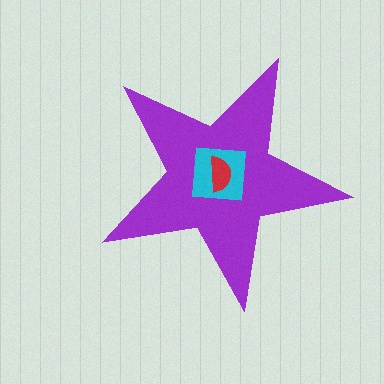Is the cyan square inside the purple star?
Yes.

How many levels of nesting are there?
3.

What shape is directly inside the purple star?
The cyan square.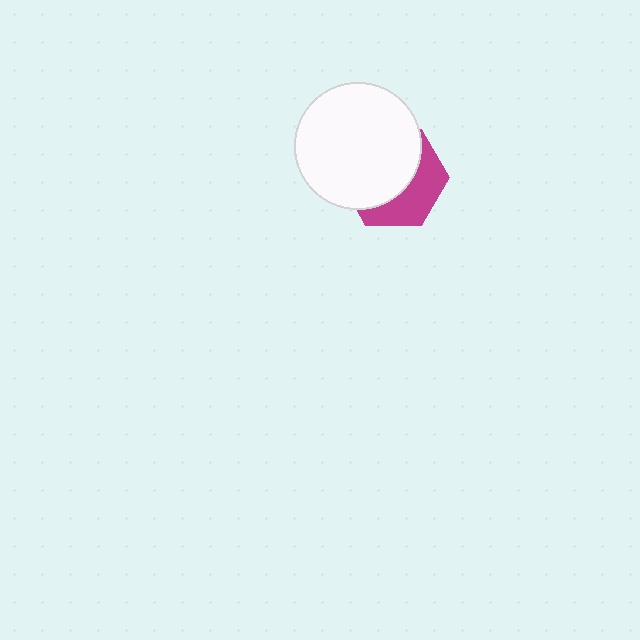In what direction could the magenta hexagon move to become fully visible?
The magenta hexagon could move toward the lower-right. That would shift it out from behind the white circle entirely.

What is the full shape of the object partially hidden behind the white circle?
The partially hidden object is a magenta hexagon.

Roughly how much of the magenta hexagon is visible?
A small part of it is visible (roughly 39%).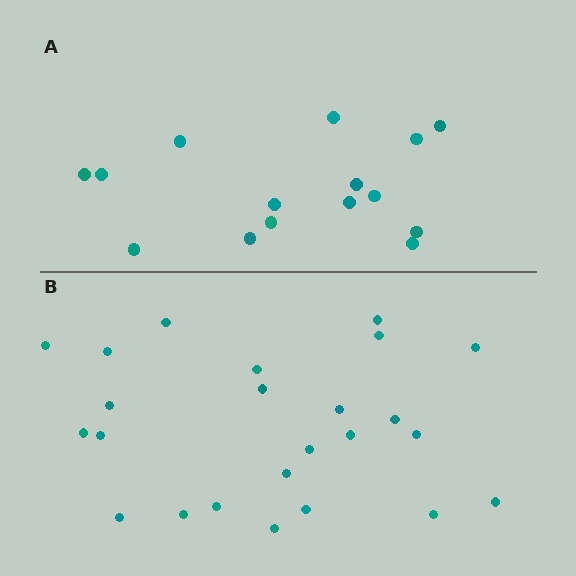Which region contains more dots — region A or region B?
Region B (the bottom region) has more dots.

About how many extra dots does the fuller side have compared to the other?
Region B has roughly 8 or so more dots than region A.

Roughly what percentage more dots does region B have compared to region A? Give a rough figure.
About 60% more.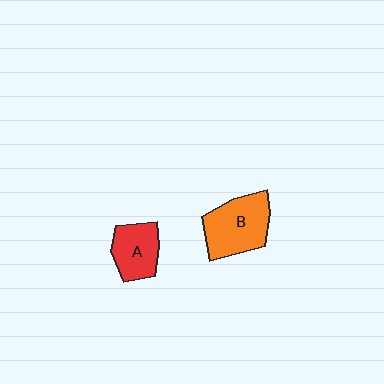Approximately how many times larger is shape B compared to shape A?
Approximately 1.4 times.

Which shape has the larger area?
Shape B (orange).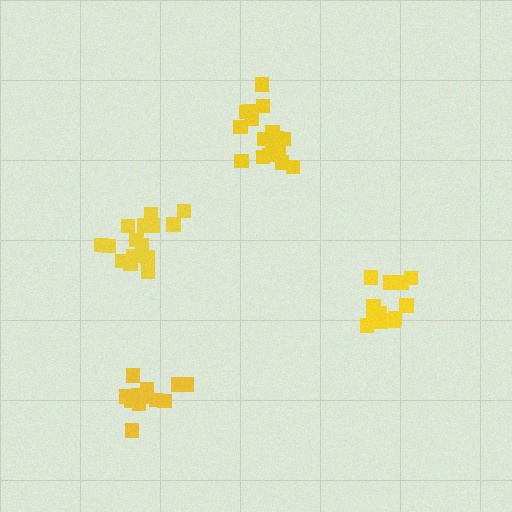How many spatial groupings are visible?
There are 4 spatial groupings.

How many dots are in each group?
Group 1: 15 dots, Group 2: 15 dots, Group 3: 18 dots, Group 4: 12 dots (60 total).